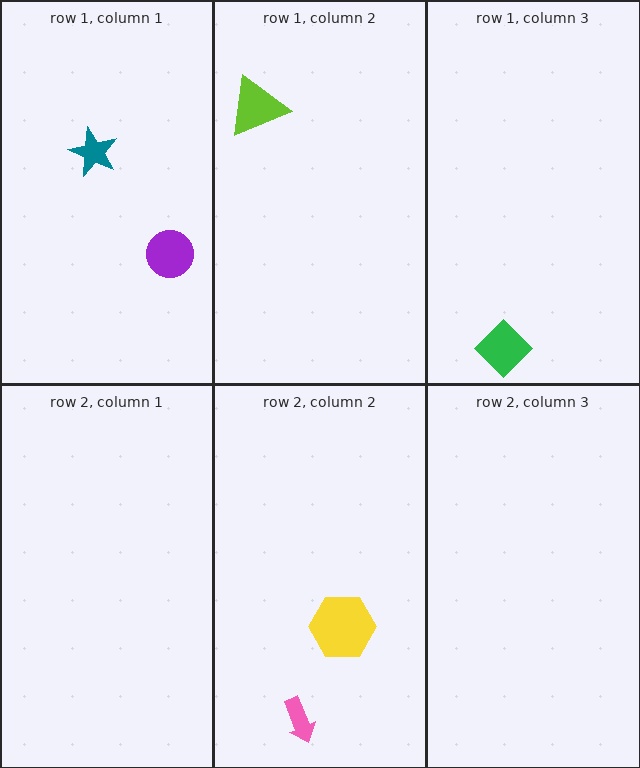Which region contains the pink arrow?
The row 2, column 2 region.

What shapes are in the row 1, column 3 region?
The green diamond.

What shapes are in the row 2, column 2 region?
The yellow hexagon, the pink arrow.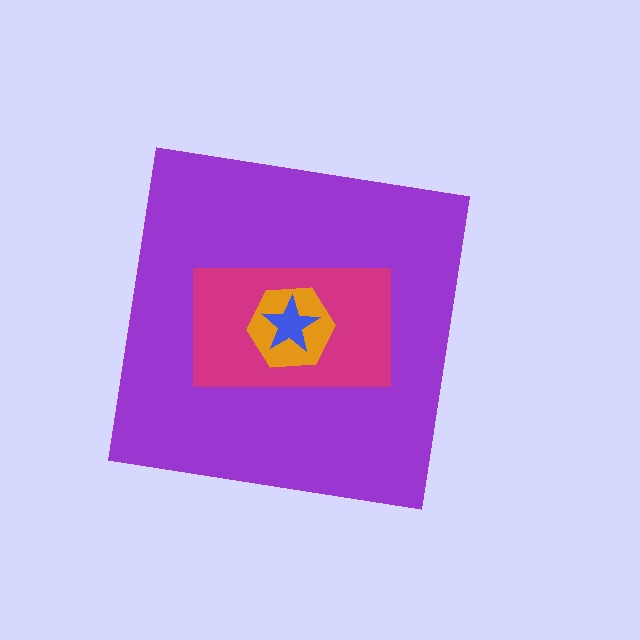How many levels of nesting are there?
4.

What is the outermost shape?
The purple square.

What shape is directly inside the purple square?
The magenta rectangle.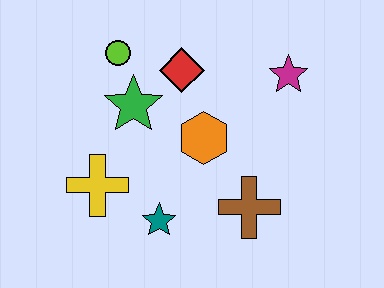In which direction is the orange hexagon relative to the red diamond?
The orange hexagon is below the red diamond.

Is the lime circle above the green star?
Yes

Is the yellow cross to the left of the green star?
Yes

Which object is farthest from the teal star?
The magenta star is farthest from the teal star.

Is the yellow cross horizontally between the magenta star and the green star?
No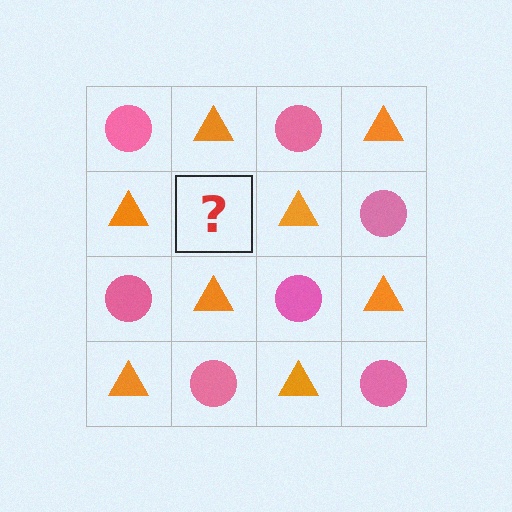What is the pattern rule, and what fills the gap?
The rule is that it alternates pink circle and orange triangle in a checkerboard pattern. The gap should be filled with a pink circle.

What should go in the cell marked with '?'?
The missing cell should contain a pink circle.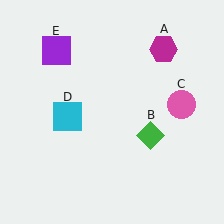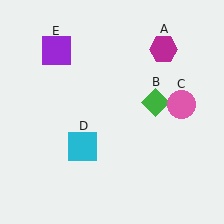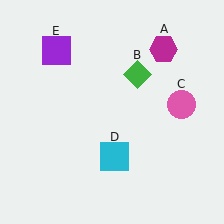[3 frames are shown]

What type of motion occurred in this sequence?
The green diamond (object B), cyan square (object D) rotated counterclockwise around the center of the scene.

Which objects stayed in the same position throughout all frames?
Magenta hexagon (object A) and pink circle (object C) and purple square (object E) remained stationary.